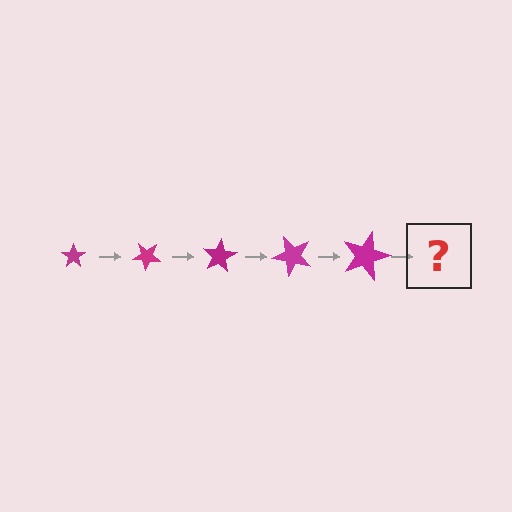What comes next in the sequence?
The next element should be a star, larger than the previous one and rotated 200 degrees from the start.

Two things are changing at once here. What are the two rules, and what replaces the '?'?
The two rules are that the star grows larger each step and it rotates 40 degrees each step. The '?' should be a star, larger than the previous one and rotated 200 degrees from the start.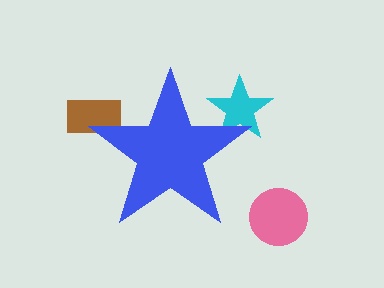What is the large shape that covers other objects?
A blue star.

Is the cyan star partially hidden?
Yes, the cyan star is partially hidden behind the blue star.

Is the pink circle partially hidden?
No, the pink circle is fully visible.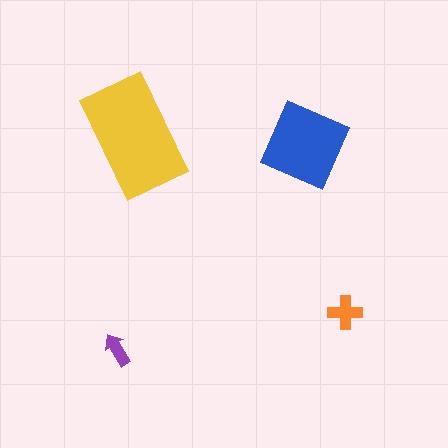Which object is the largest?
The yellow rectangle.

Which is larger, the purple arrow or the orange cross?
The orange cross.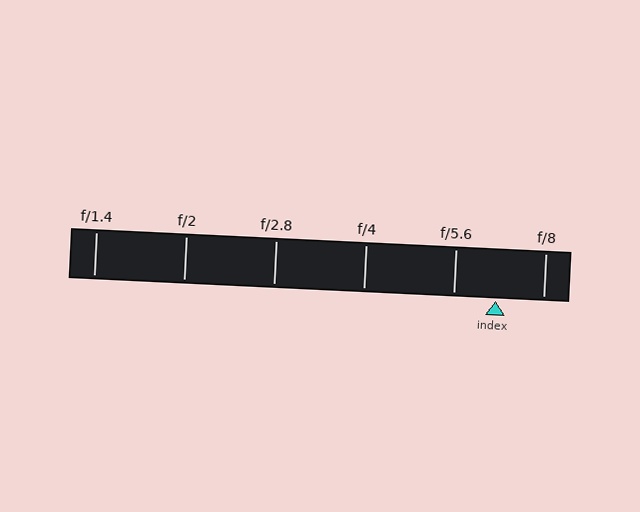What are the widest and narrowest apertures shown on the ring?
The widest aperture shown is f/1.4 and the narrowest is f/8.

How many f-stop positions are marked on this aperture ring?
There are 6 f-stop positions marked.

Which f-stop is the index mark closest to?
The index mark is closest to f/5.6.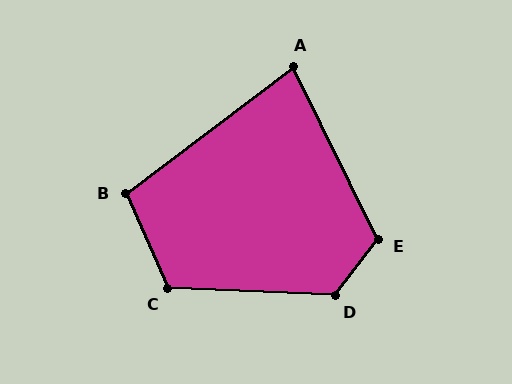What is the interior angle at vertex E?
Approximately 117 degrees (obtuse).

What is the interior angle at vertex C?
Approximately 117 degrees (obtuse).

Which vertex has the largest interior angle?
D, at approximately 124 degrees.